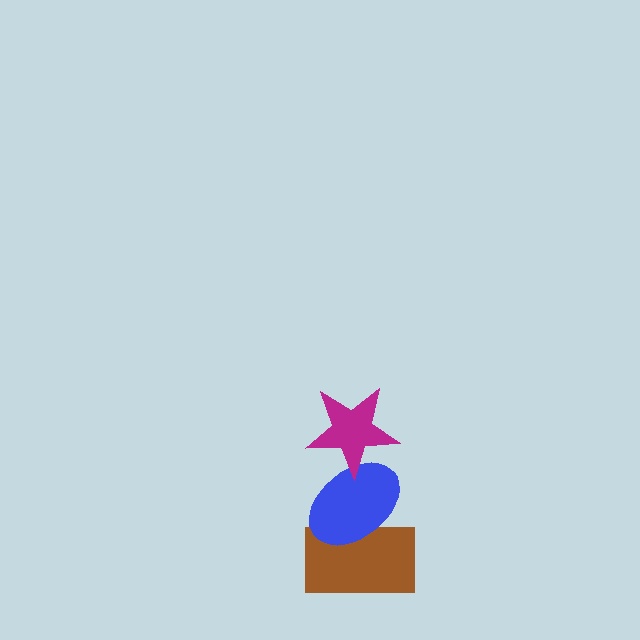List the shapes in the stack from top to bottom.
From top to bottom: the magenta star, the blue ellipse, the brown rectangle.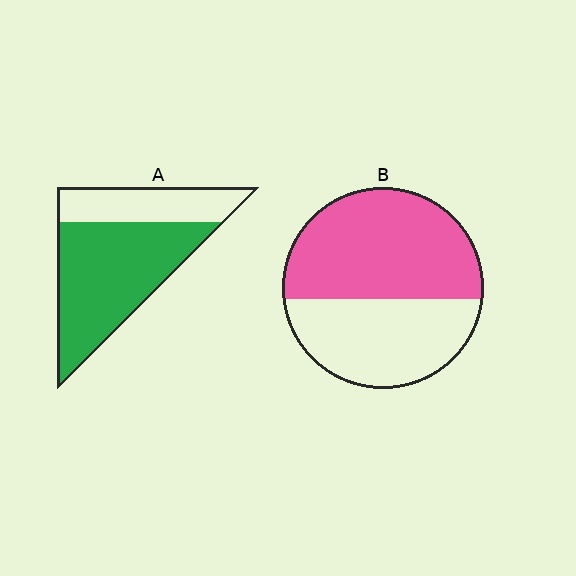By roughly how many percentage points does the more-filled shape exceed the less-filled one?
By roughly 10 percentage points (A over B).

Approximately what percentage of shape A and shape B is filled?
A is approximately 70% and B is approximately 55%.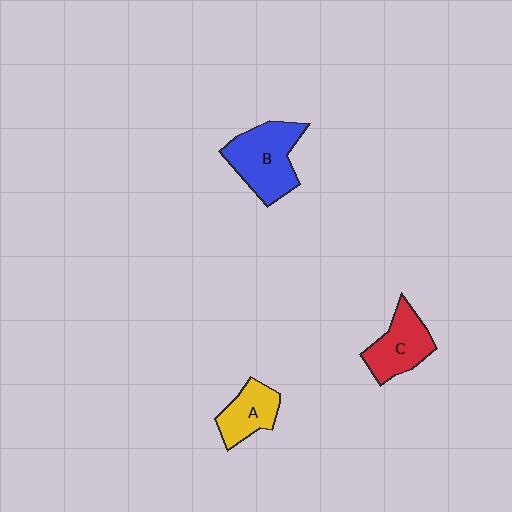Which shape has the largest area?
Shape B (blue).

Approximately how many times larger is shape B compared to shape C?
Approximately 1.3 times.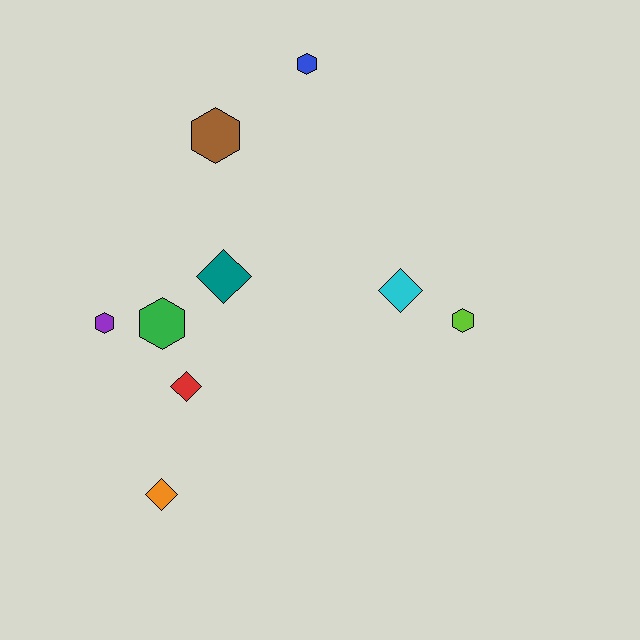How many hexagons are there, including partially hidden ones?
There are 5 hexagons.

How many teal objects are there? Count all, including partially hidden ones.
There is 1 teal object.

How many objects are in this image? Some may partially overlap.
There are 9 objects.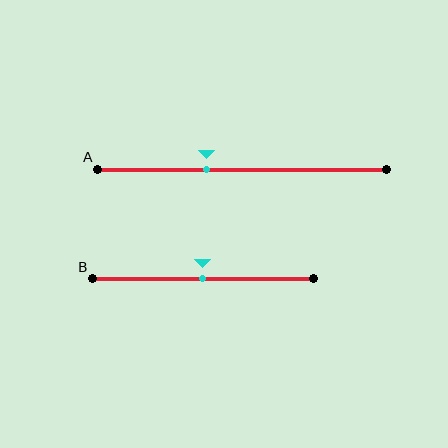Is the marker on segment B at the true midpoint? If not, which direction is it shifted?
Yes, the marker on segment B is at the true midpoint.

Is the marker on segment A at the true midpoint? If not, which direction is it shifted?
No, the marker on segment A is shifted to the left by about 12% of the segment length.